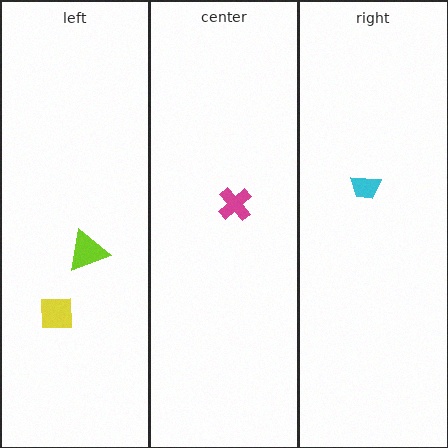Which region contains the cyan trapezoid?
The right region.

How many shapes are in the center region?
1.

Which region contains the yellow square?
The left region.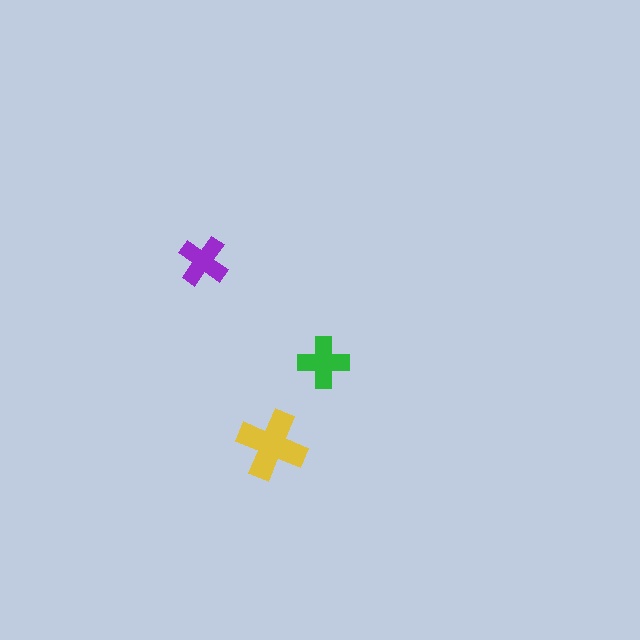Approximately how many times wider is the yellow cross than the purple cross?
About 1.5 times wider.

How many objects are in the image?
There are 3 objects in the image.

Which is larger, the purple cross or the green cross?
The green one.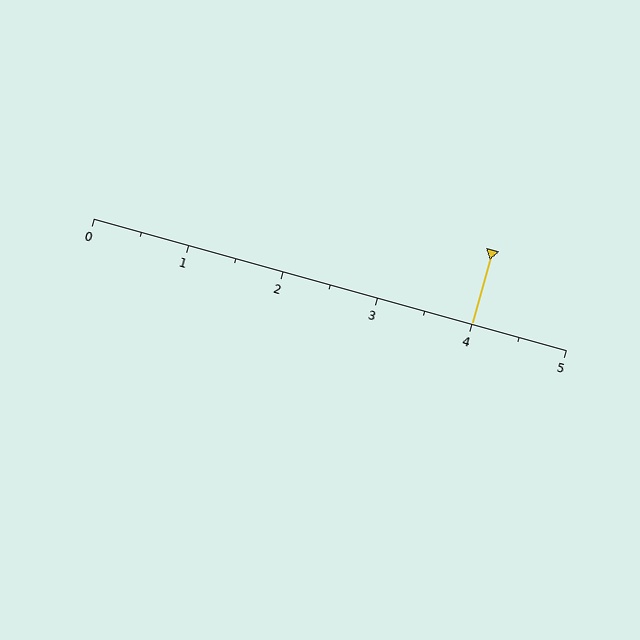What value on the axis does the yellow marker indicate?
The marker indicates approximately 4.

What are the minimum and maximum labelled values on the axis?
The axis runs from 0 to 5.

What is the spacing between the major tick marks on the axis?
The major ticks are spaced 1 apart.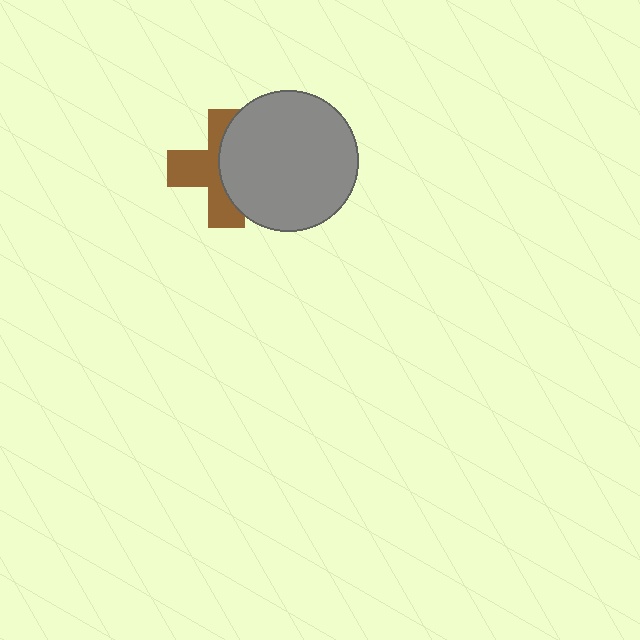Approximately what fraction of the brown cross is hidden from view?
Roughly 49% of the brown cross is hidden behind the gray circle.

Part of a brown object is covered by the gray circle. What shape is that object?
It is a cross.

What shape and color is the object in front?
The object in front is a gray circle.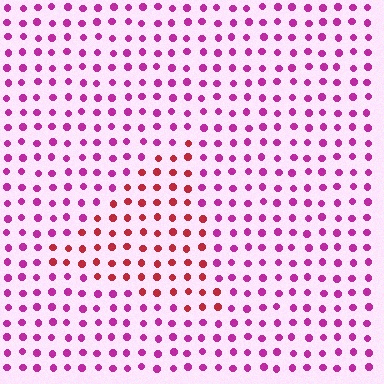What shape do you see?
I see a triangle.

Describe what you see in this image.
The image is filled with small magenta elements in a uniform arrangement. A triangle-shaped region is visible where the elements are tinted to a slightly different hue, forming a subtle color boundary.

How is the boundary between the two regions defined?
The boundary is defined purely by a slight shift in hue (about 42 degrees). Spacing, size, and orientation are identical on both sides.